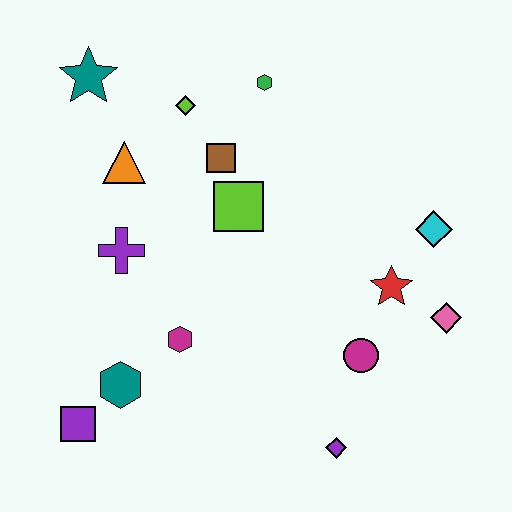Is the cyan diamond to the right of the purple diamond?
Yes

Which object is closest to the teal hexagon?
The purple square is closest to the teal hexagon.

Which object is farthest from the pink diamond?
The teal star is farthest from the pink diamond.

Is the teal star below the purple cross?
No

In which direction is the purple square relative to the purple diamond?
The purple square is to the left of the purple diamond.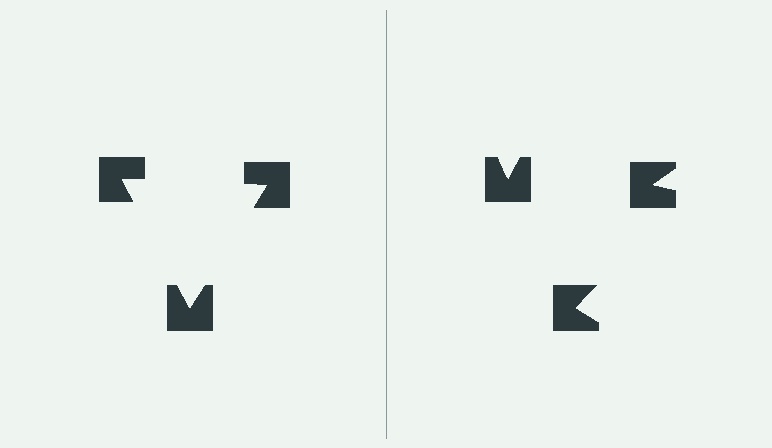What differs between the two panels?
The notched squares are positioned identically on both sides; only the wedge orientations differ. On the left they align to a triangle; on the right they are misaligned.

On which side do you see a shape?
An illusory triangle appears on the left side. On the right side the wedge cuts are rotated, so no coherent shape forms.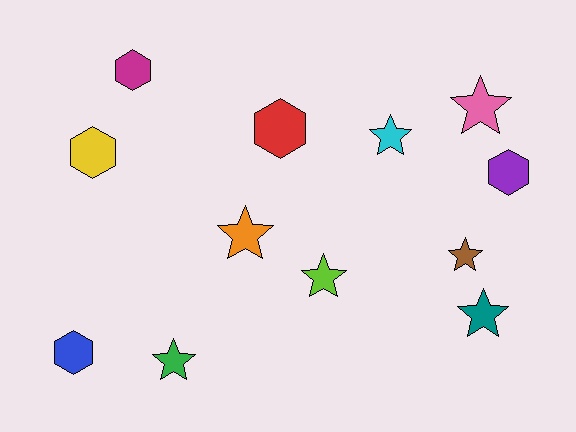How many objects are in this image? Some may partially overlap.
There are 12 objects.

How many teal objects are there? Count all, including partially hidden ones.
There is 1 teal object.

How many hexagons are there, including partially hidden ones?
There are 5 hexagons.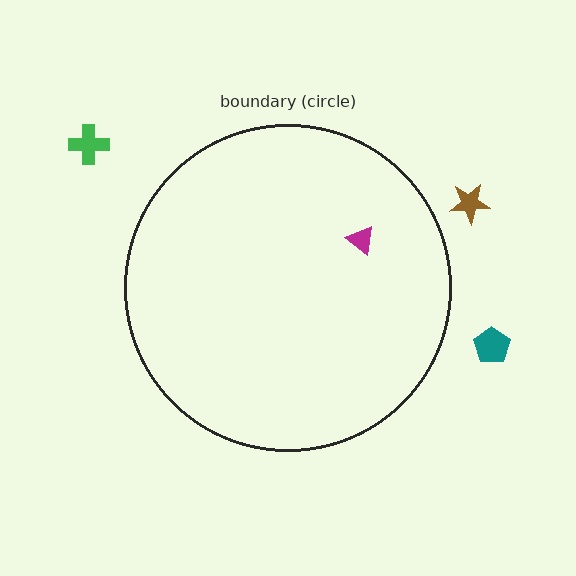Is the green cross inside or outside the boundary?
Outside.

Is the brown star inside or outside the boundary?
Outside.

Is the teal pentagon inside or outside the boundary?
Outside.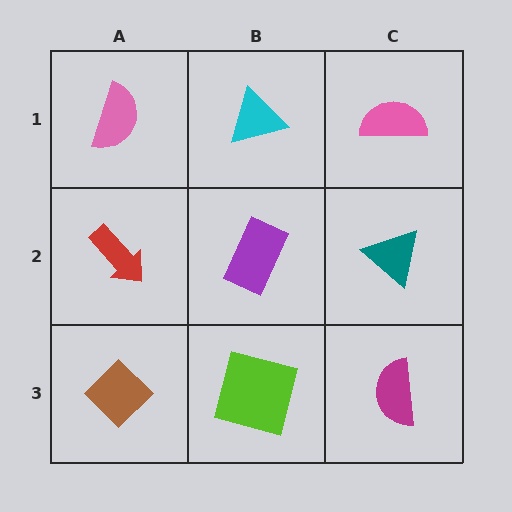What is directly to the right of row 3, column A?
A lime square.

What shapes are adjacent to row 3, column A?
A red arrow (row 2, column A), a lime square (row 3, column B).